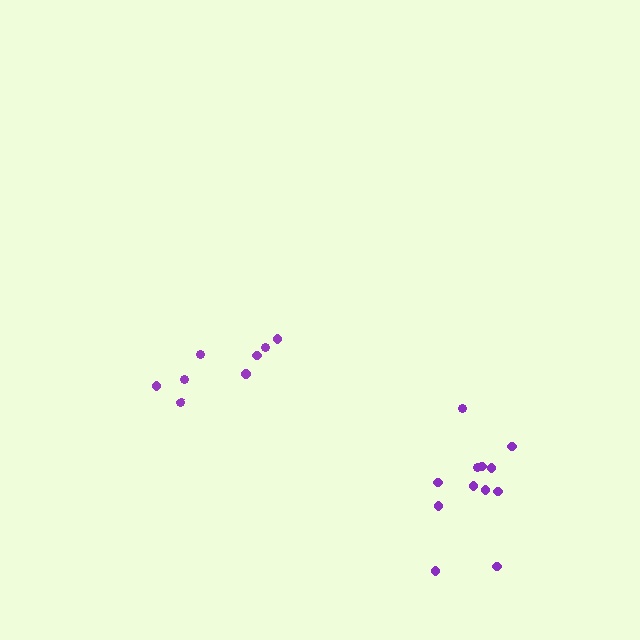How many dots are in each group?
Group 1: 8 dots, Group 2: 12 dots (20 total).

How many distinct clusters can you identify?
There are 2 distinct clusters.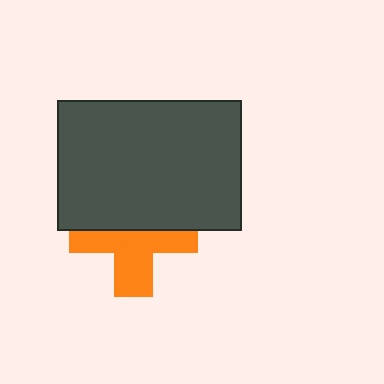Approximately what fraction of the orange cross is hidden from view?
Roughly 47% of the orange cross is hidden behind the dark gray rectangle.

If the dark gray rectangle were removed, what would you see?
You would see the complete orange cross.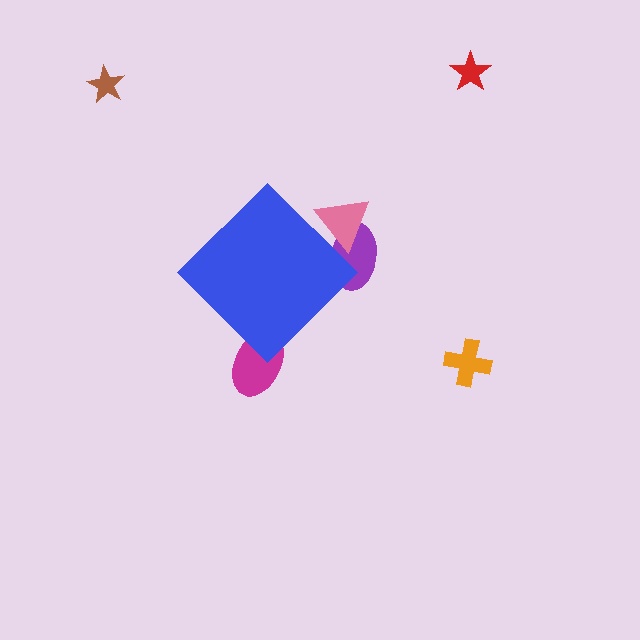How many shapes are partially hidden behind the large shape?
3 shapes are partially hidden.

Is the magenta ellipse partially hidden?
Yes, the magenta ellipse is partially hidden behind the blue diamond.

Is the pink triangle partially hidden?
Yes, the pink triangle is partially hidden behind the blue diamond.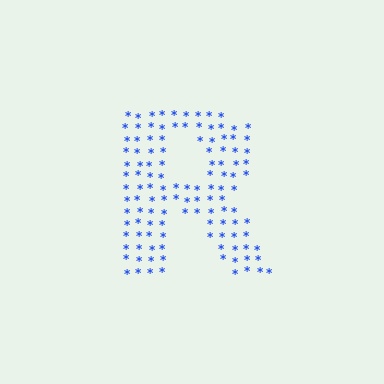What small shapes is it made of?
It is made of small asterisks.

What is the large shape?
The large shape is the letter R.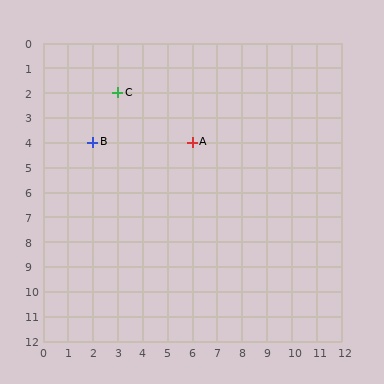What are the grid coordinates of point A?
Point A is at grid coordinates (6, 4).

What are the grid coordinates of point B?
Point B is at grid coordinates (2, 4).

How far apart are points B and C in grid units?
Points B and C are 1 column and 2 rows apart (about 2.2 grid units diagonally).